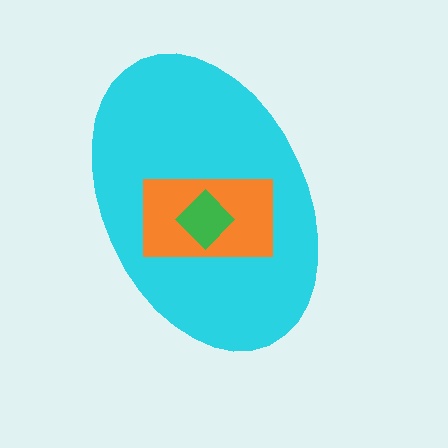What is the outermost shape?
The cyan ellipse.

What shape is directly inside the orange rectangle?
The green diamond.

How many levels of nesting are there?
3.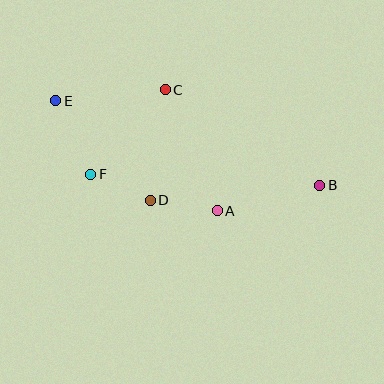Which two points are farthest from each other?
Points B and E are farthest from each other.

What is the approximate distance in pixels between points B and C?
The distance between B and C is approximately 181 pixels.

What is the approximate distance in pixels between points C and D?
The distance between C and D is approximately 111 pixels.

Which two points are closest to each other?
Points D and F are closest to each other.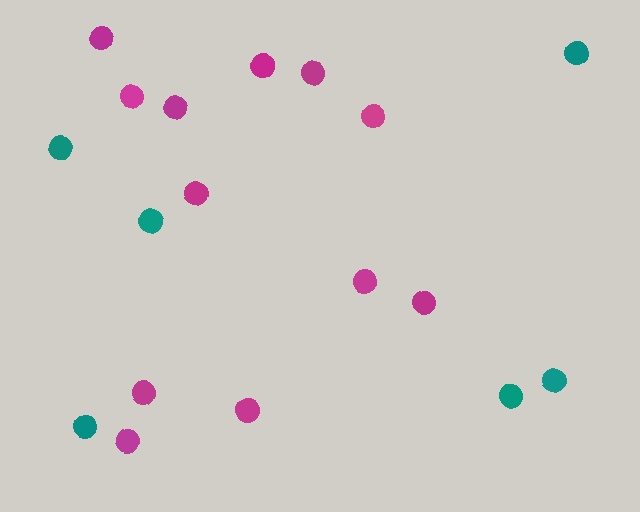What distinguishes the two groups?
There are 2 groups: one group of teal circles (6) and one group of magenta circles (12).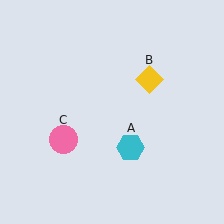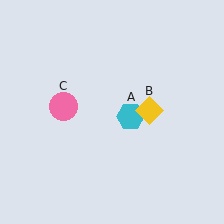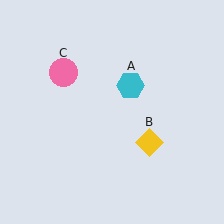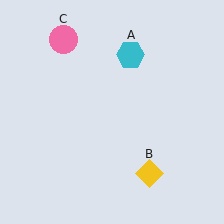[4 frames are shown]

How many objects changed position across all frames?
3 objects changed position: cyan hexagon (object A), yellow diamond (object B), pink circle (object C).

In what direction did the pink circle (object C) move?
The pink circle (object C) moved up.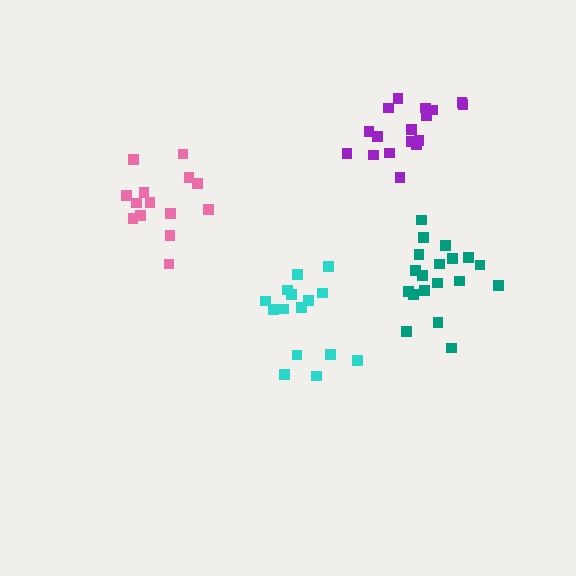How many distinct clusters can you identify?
There are 4 distinct clusters.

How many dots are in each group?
Group 1: 14 dots, Group 2: 19 dots, Group 3: 17 dots, Group 4: 15 dots (65 total).